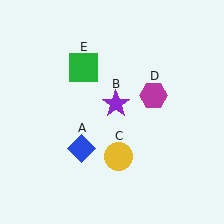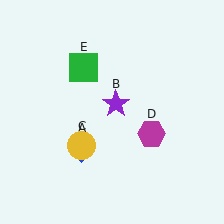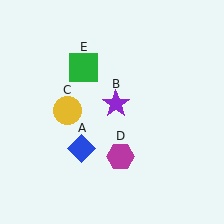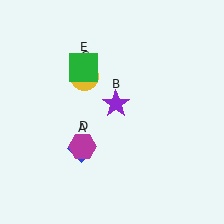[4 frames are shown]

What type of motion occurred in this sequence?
The yellow circle (object C), magenta hexagon (object D) rotated clockwise around the center of the scene.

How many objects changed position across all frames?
2 objects changed position: yellow circle (object C), magenta hexagon (object D).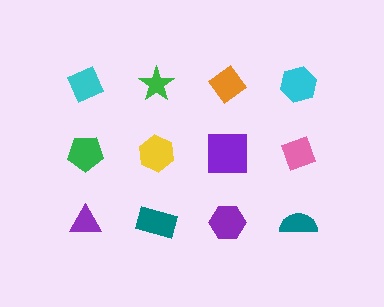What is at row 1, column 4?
A cyan hexagon.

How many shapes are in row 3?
4 shapes.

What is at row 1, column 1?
A cyan diamond.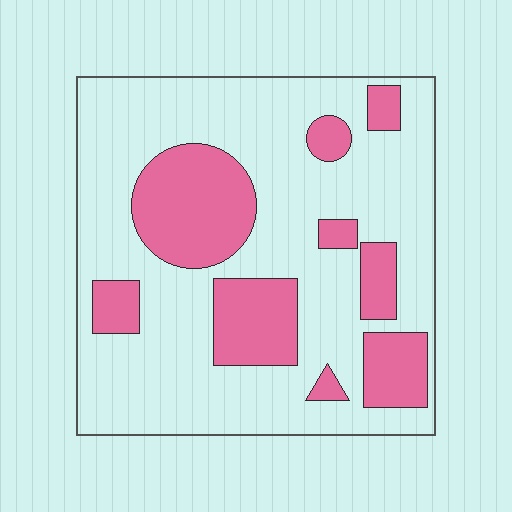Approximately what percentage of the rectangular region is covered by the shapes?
Approximately 30%.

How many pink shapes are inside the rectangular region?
9.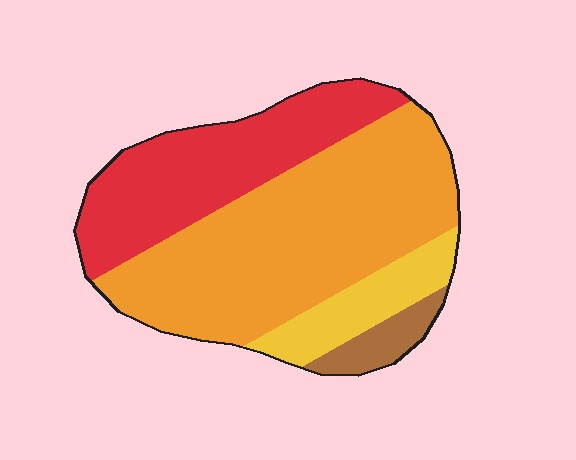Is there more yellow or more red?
Red.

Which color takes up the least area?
Brown, at roughly 5%.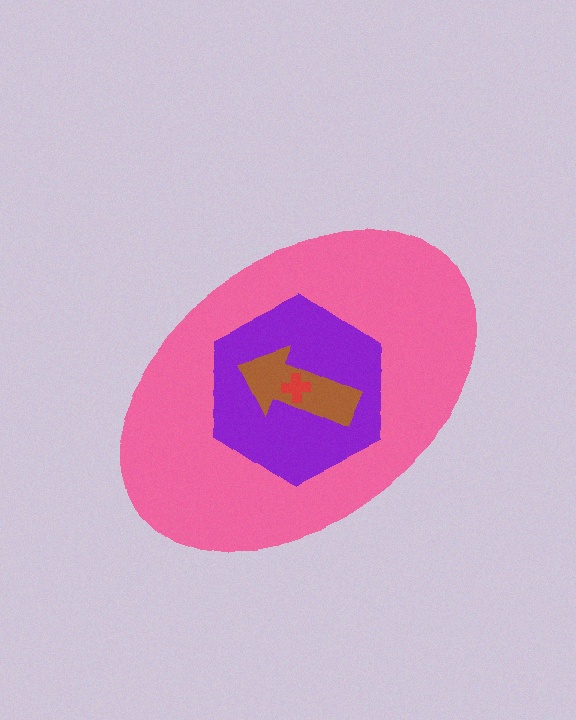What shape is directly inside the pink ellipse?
The purple hexagon.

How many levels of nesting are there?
4.